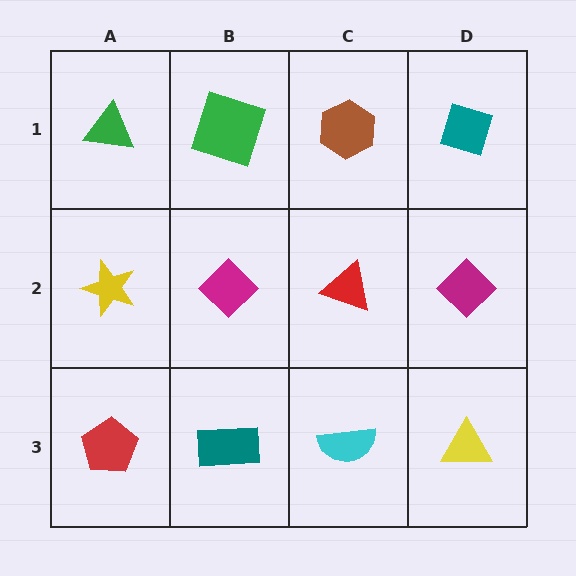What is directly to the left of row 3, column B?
A red pentagon.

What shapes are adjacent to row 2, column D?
A teal diamond (row 1, column D), a yellow triangle (row 3, column D), a red triangle (row 2, column C).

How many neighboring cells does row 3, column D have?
2.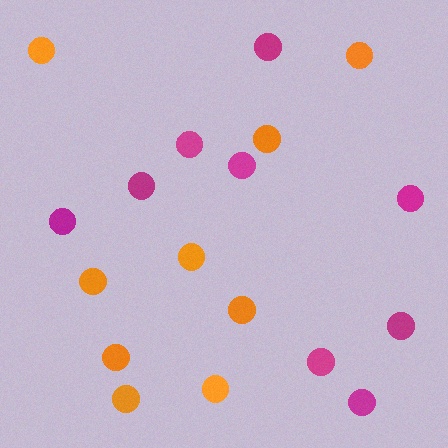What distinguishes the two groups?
There are 2 groups: one group of magenta circles (9) and one group of orange circles (9).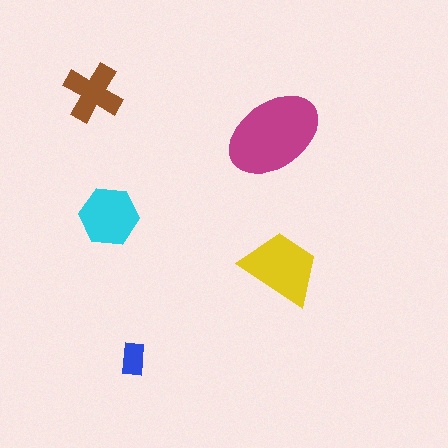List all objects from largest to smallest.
The magenta ellipse, the yellow trapezoid, the cyan hexagon, the brown cross, the blue rectangle.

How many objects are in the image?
There are 5 objects in the image.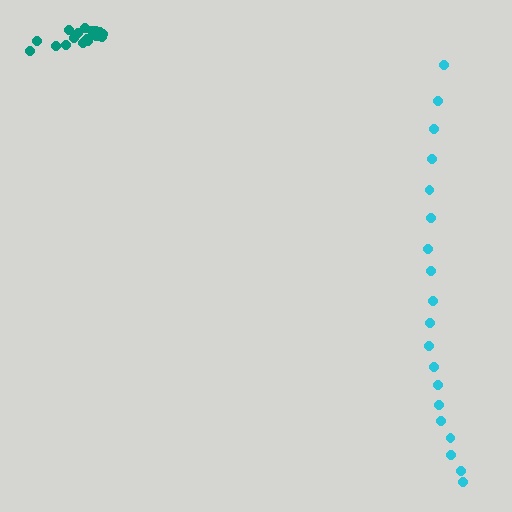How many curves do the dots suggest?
There are 2 distinct paths.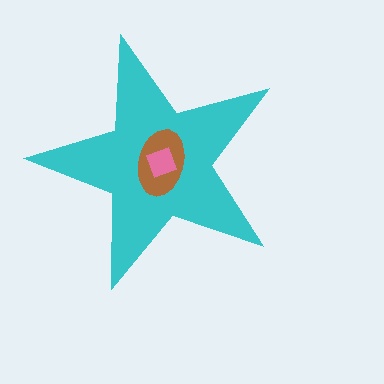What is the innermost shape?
The pink square.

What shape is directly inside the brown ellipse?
The pink square.